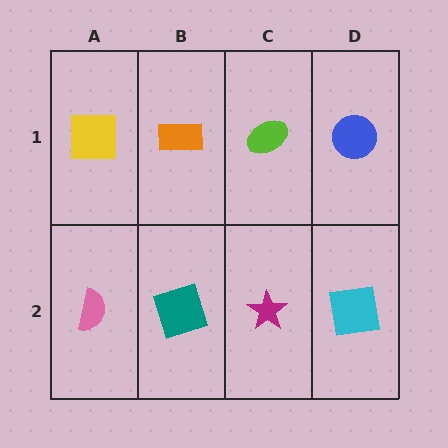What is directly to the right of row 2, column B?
A magenta star.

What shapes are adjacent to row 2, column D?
A blue circle (row 1, column D), a magenta star (row 2, column C).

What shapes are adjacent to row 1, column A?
A pink semicircle (row 2, column A), an orange rectangle (row 1, column B).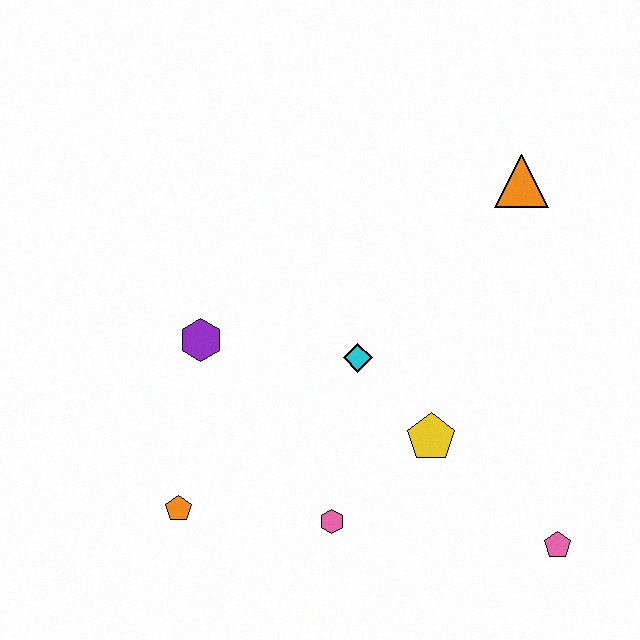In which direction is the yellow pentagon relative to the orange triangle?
The yellow pentagon is below the orange triangle.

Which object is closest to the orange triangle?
The cyan diamond is closest to the orange triangle.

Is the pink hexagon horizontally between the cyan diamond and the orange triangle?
No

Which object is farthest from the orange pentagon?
The orange triangle is farthest from the orange pentagon.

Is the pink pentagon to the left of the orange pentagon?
No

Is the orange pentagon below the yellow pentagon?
Yes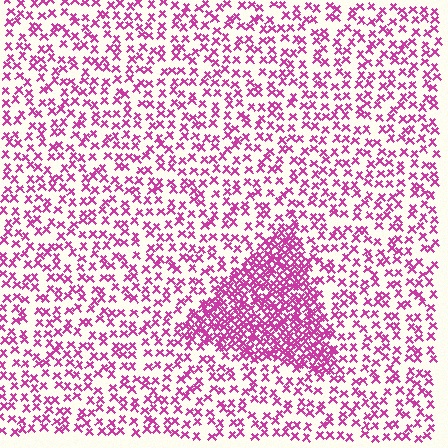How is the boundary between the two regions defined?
The boundary is defined by a change in element density (approximately 2.6x ratio). All elements are the same color, size, and shape.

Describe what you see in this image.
The image contains small magenta elements arranged at two different densities. A triangle-shaped region is visible where the elements are more densely packed than the surrounding area.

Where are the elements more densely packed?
The elements are more densely packed inside the triangle boundary.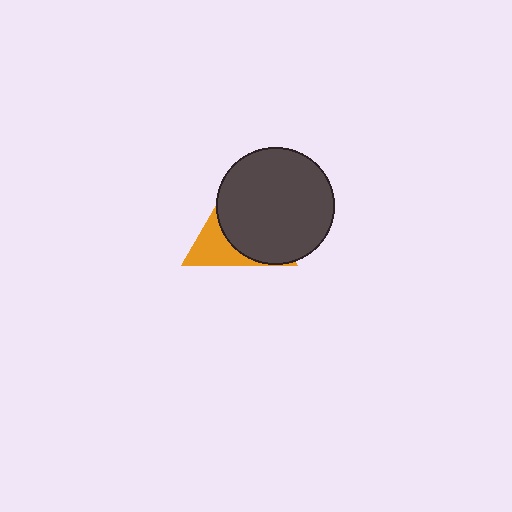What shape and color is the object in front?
The object in front is a dark gray circle.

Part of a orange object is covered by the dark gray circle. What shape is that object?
It is a triangle.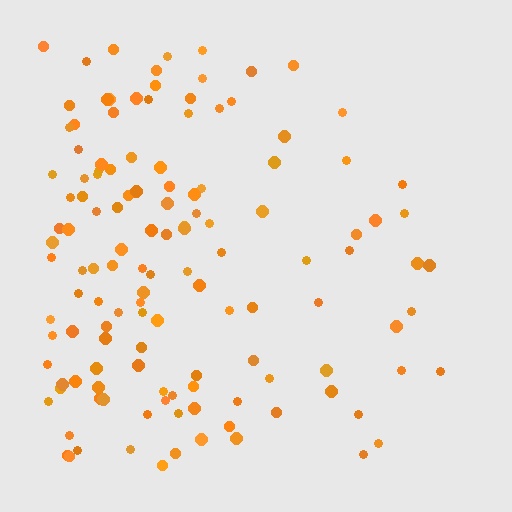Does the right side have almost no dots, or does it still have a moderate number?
Still a moderate number, just noticeably fewer than the left.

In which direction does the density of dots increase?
From right to left, with the left side densest.